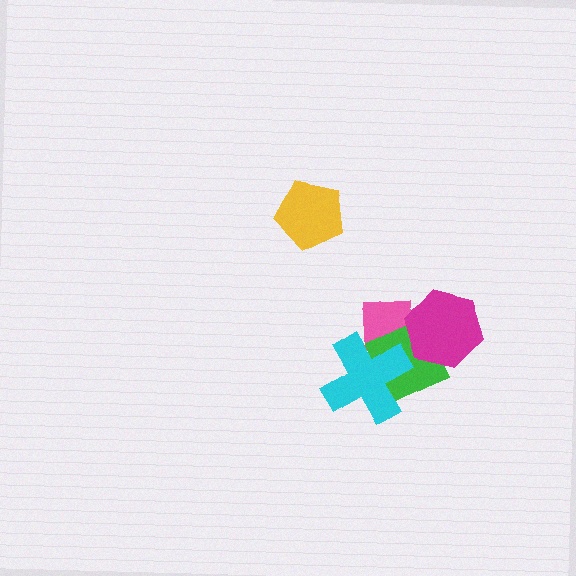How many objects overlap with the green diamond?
3 objects overlap with the green diamond.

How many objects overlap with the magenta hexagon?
2 objects overlap with the magenta hexagon.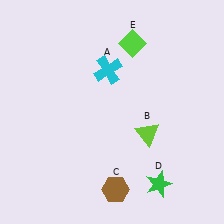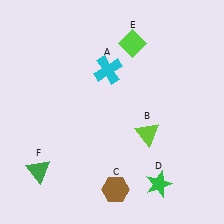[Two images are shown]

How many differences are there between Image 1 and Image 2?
There is 1 difference between the two images.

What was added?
A green triangle (F) was added in Image 2.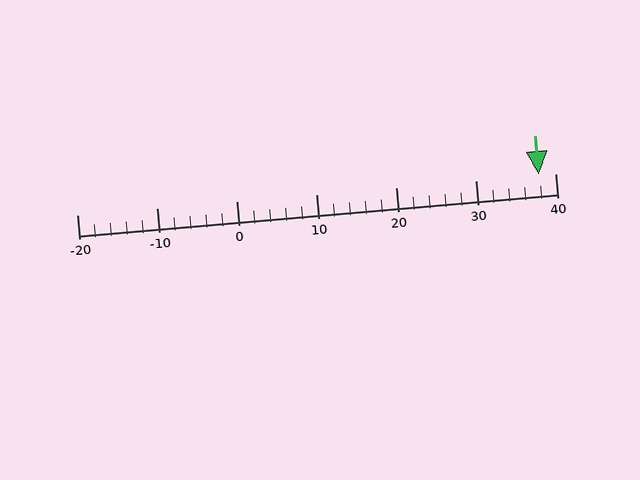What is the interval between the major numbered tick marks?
The major tick marks are spaced 10 units apart.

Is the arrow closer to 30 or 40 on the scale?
The arrow is closer to 40.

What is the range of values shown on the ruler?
The ruler shows values from -20 to 40.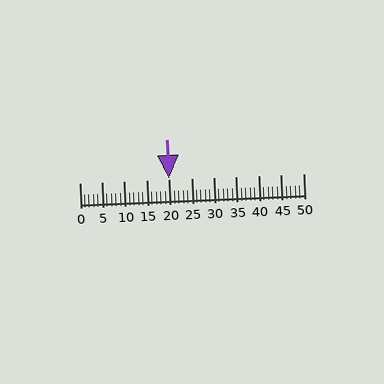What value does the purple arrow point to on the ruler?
The purple arrow points to approximately 20.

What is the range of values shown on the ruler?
The ruler shows values from 0 to 50.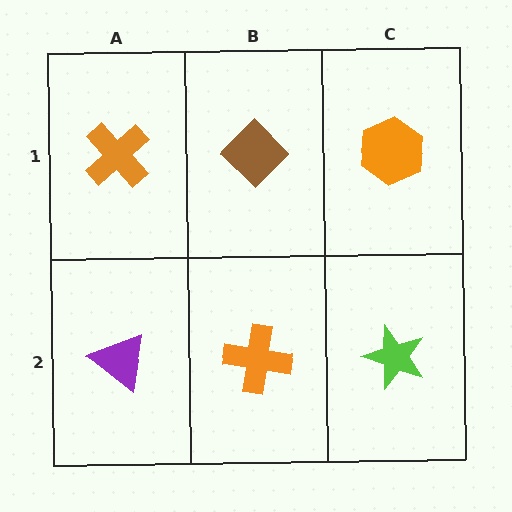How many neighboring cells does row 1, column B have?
3.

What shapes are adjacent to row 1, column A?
A purple triangle (row 2, column A), a brown diamond (row 1, column B).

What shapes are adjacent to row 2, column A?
An orange cross (row 1, column A), an orange cross (row 2, column B).